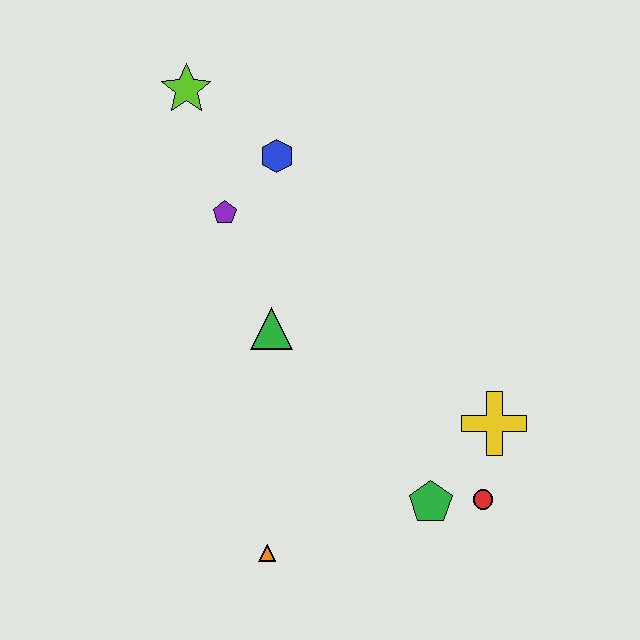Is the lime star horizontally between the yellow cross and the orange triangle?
No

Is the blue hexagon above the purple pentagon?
Yes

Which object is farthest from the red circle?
The lime star is farthest from the red circle.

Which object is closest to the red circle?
The green pentagon is closest to the red circle.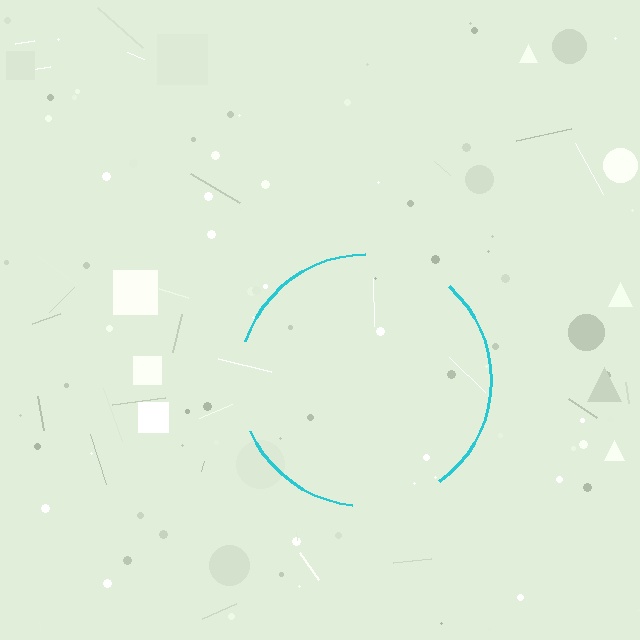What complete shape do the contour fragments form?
The contour fragments form a circle.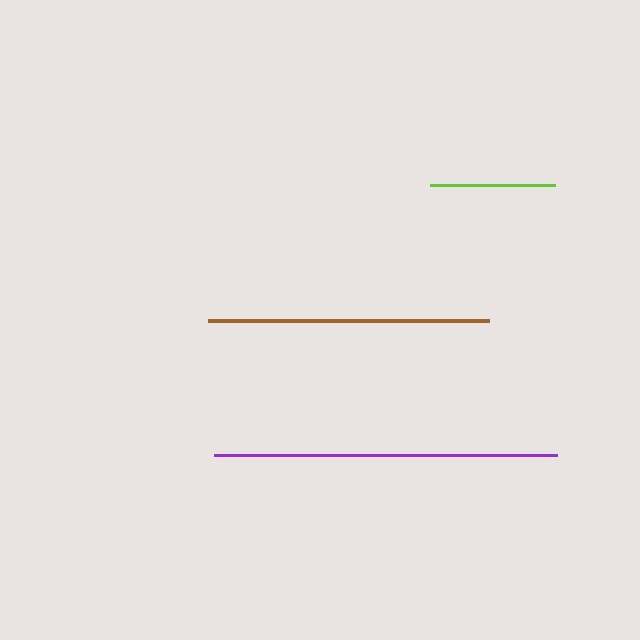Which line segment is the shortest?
The lime line is the shortest at approximately 125 pixels.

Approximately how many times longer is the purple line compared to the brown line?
The purple line is approximately 1.2 times the length of the brown line.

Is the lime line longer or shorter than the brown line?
The brown line is longer than the lime line.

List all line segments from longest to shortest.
From longest to shortest: purple, brown, lime.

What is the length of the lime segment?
The lime segment is approximately 125 pixels long.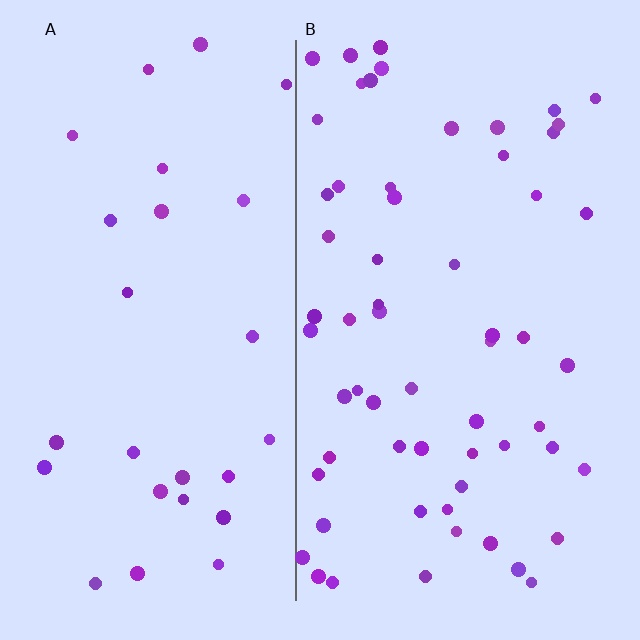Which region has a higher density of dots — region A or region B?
B (the right).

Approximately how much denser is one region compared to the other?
Approximately 2.2× — region B over region A.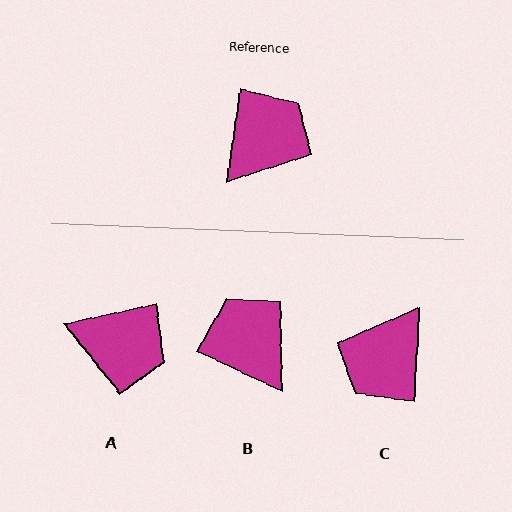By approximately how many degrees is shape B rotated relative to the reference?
Approximately 73 degrees counter-clockwise.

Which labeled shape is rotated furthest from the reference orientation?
C, about 175 degrees away.